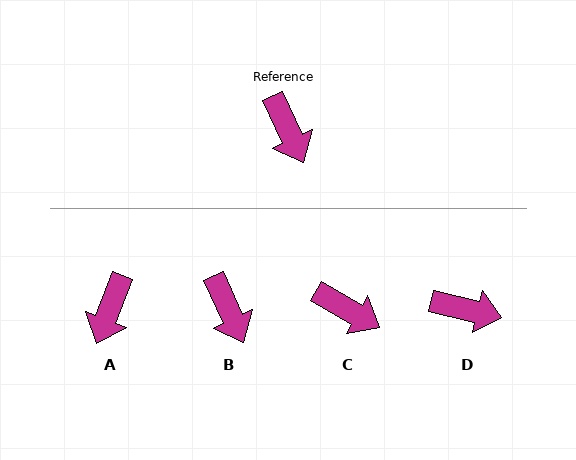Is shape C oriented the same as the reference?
No, it is off by about 36 degrees.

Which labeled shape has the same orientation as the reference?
B.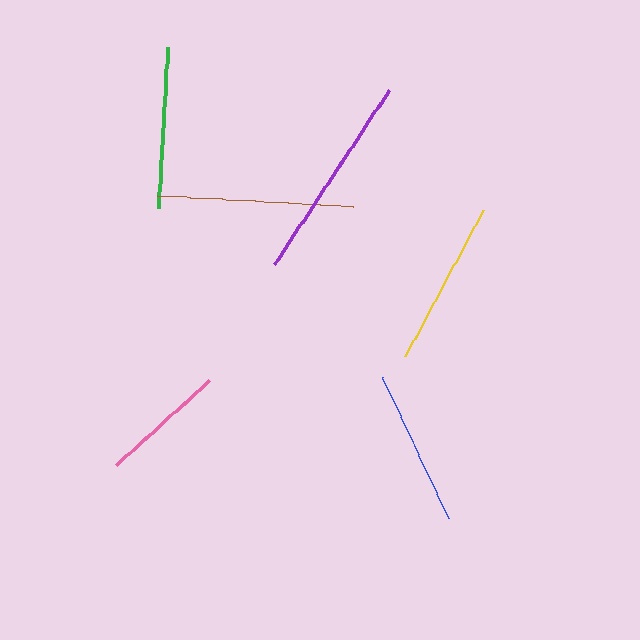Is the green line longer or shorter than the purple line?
The purple line is longer than the green line.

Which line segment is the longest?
The purple line is the longest at approximately 209 pixels.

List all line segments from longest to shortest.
From longest to shortest: purple, brown, yellow, green, blue, pink.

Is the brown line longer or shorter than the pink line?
The brown line is longer than the pink line.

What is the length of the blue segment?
The blue segment is approximately 156 pixels long.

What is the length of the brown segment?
The brown segment is approximately 196 pixels long.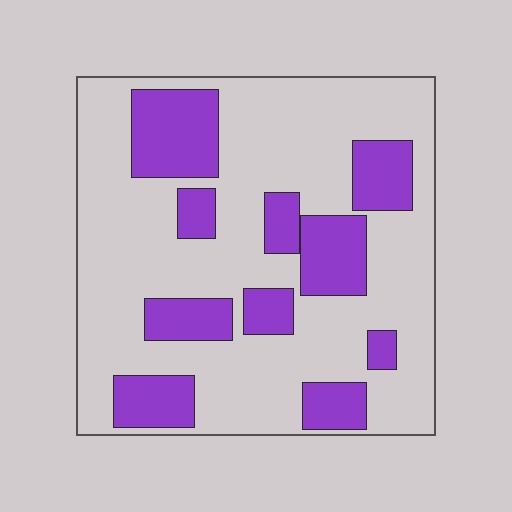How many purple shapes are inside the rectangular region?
10.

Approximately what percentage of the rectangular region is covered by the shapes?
Approximately 30%.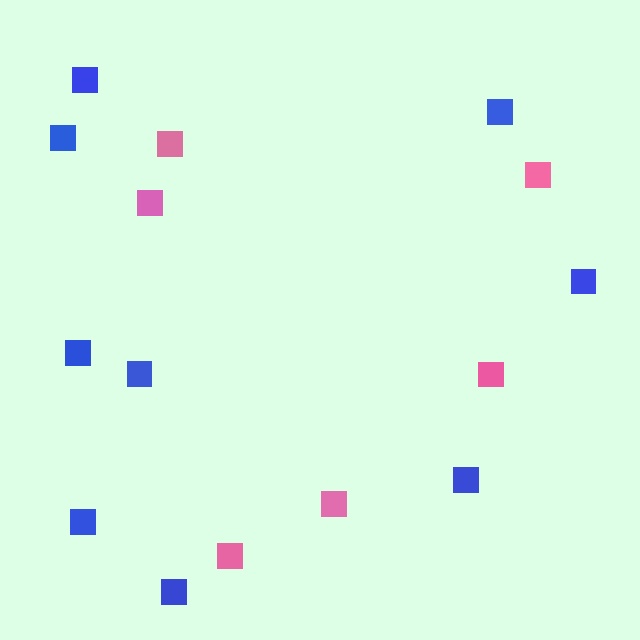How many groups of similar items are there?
There are 2 groups: one group of blue squares (9) and one group of pink squares (6).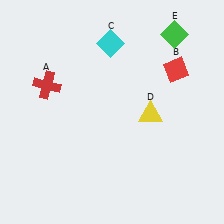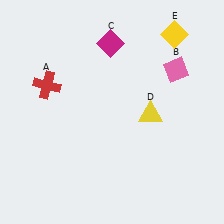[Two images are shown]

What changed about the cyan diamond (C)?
In Image 1, C is cyan. In Image 2, it changed to magenta.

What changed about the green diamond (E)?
In Image 1, E is green. In Image 2, it changed to yellow.